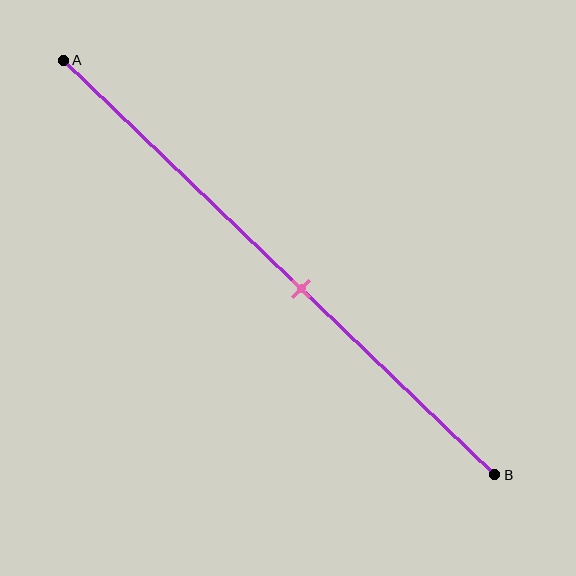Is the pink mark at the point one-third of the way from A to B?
No, the mark is at about 55% from A, not at the 33% one-third point.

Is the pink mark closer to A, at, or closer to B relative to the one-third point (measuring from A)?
The pink mark is closer to point B than the one-third point of segment AB.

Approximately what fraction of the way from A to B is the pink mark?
The pink mark is approximately 55% of the way from A to B.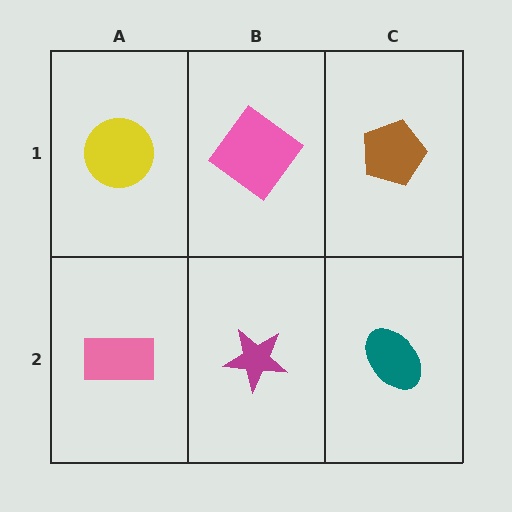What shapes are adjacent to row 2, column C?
A brown pentagon (row 1, column C), a magenta star (row 2, column B).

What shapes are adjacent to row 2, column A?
A yellow circle (row 1, column A), a magenta star (row 2, column B).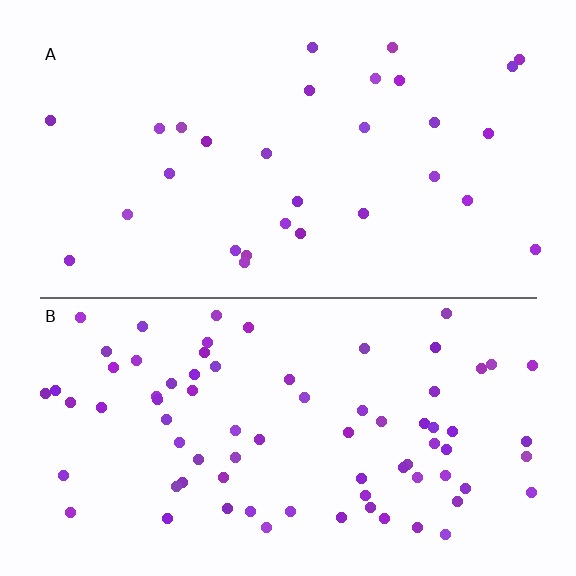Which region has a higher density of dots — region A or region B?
B (the bottom).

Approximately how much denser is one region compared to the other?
Approximately 2.6× — region B over region A.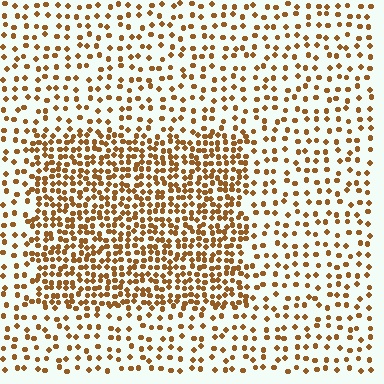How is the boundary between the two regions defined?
The boundary is defined by a change in element density (approximately 2.2x ratio). All elements are the same color, size, and shape.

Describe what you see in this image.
The image contains small brown elements arranged at two different densities. A rectangle-shaped region is visible where the elements are more densely packed than the surrounding area.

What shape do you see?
I see a rectangle.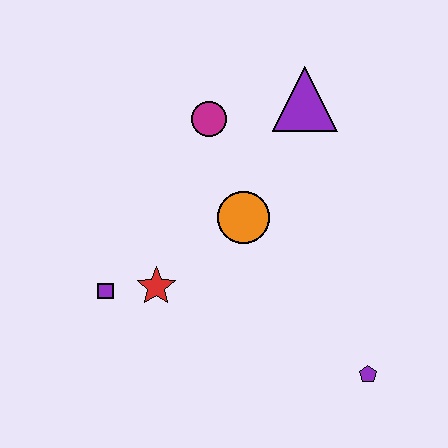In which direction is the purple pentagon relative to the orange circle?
The purple pentagon is below the orange circle.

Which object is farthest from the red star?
The purple triangle is farthest from the red star.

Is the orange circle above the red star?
Yes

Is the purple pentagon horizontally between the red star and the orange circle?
No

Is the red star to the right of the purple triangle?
No